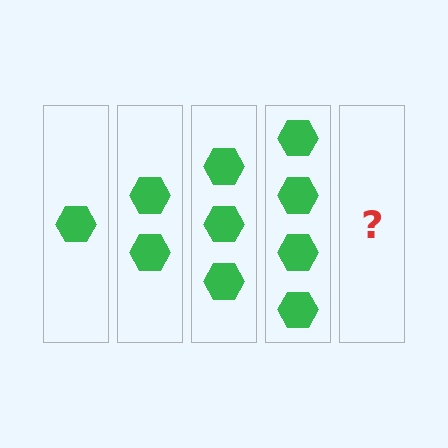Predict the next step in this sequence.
The next step is 5 hexagons.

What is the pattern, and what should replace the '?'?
The pattern is that each step adds one more hexagon. The '?' should be 5 hexagons.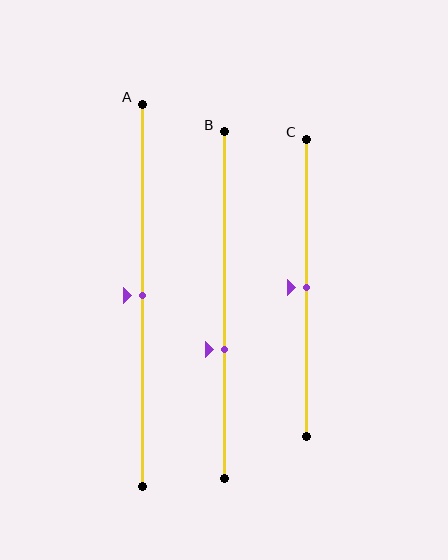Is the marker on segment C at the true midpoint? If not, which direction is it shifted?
Yes, the marker on segment C is at the true midpoint.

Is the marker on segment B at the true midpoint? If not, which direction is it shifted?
No, the marker on segment B is shifted downward by about 13% of the segment length.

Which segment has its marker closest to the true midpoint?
Segment A has its marker closest to the true midpoint.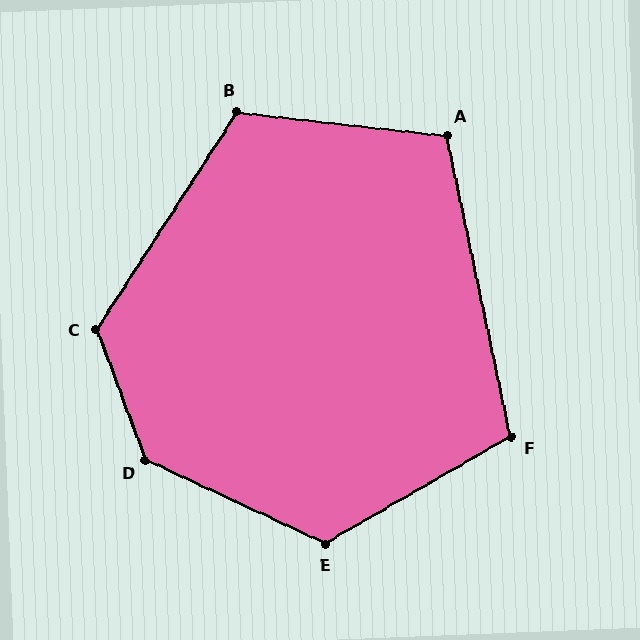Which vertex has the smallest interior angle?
F, at approximately 108 degrees.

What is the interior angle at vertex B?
Approximately 117 degrees (obtuse).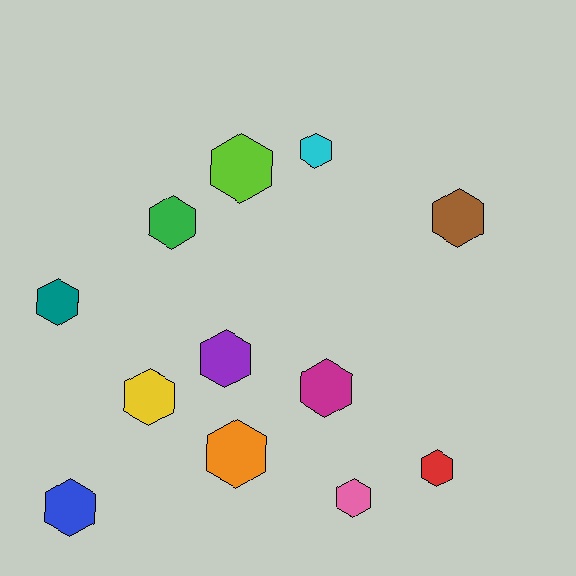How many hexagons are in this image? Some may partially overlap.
There are 12 hexagons.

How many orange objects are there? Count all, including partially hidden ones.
There is 1 orange object.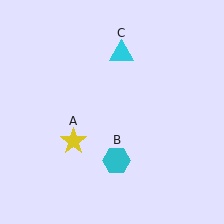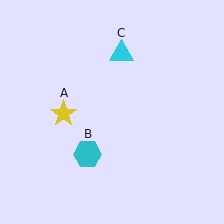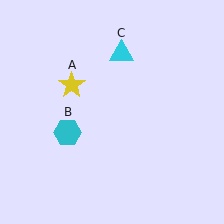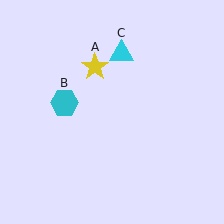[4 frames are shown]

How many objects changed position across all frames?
2 objects changed position: yellow star (object A), cyan hexagon (object B).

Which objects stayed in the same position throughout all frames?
Cyan triangle (object C) remained stationary.